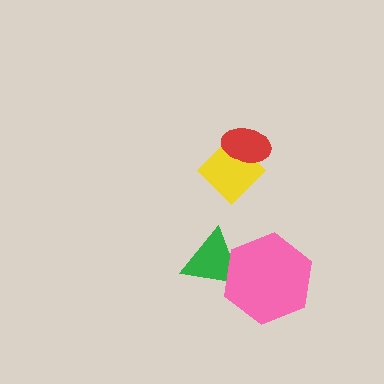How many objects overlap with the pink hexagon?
1 object overlaps with the pink hexagon.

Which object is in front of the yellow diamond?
The red ellipse is in front of the yellow diamond.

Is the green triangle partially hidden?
Yes, it is partially covered by another shape.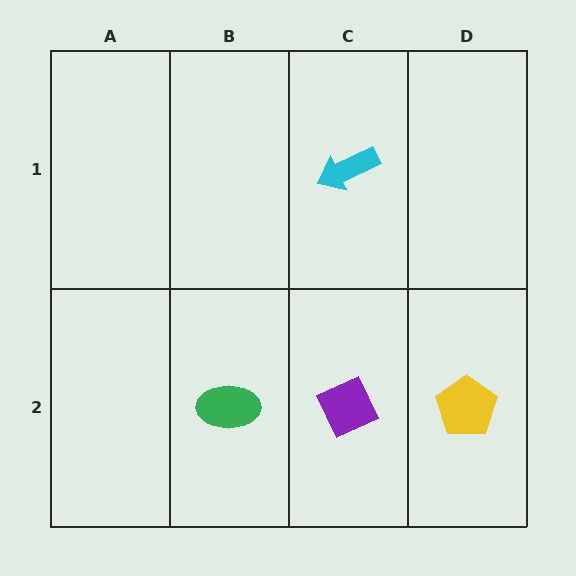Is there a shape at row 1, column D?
No, that cell is empty.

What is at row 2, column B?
A green ellipse.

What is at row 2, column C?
A purple diamond.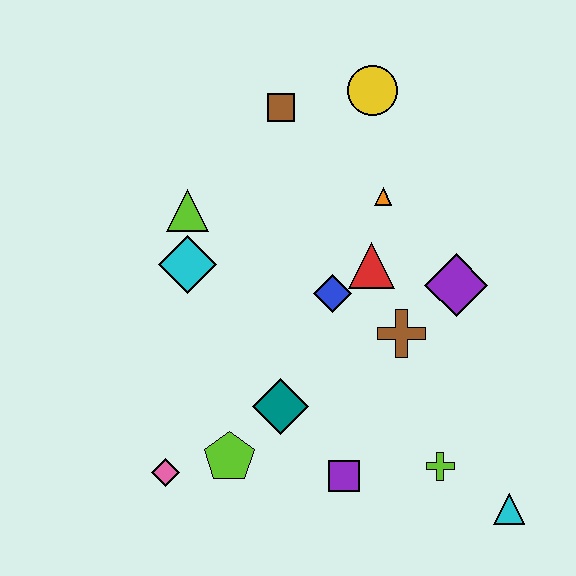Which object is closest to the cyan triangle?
The lime cross is closest to the cyan triangle.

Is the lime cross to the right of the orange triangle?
Yes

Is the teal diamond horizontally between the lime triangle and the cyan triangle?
Yes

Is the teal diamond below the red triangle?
Yes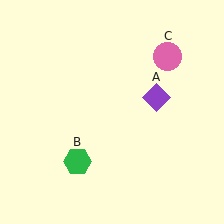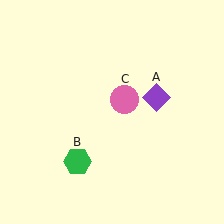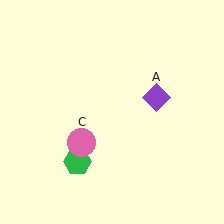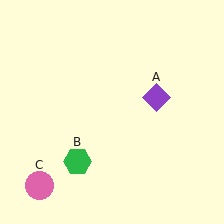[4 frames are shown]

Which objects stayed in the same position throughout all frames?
Purple diamond (object A) and green hexagon (object B) remained stationary.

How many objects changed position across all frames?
1 object changed position: pink circle (object C).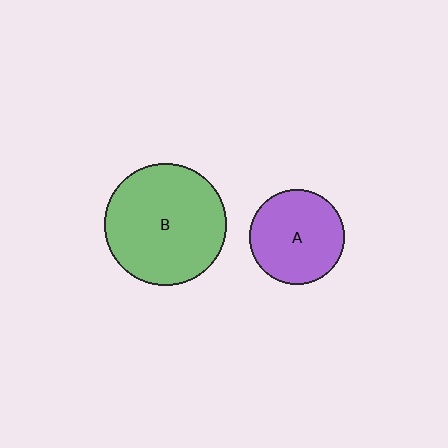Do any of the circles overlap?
No, none of the circles overlap.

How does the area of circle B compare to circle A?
Approximately 1.6 times.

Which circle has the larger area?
Circle B (green).